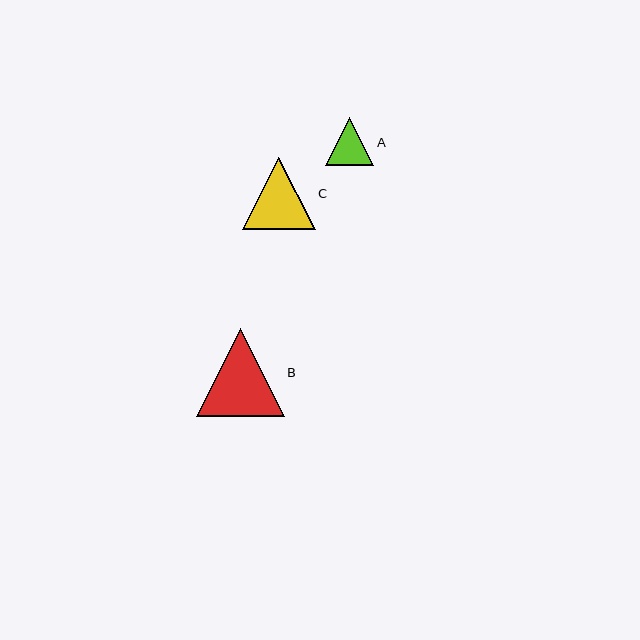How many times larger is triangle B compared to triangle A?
Triangle B is approximately 1.8 times the size of triangle A.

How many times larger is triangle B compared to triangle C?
Triangle B is approximately 1.2 times the size of triangle C.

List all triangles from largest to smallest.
From largest to smallest: B, C, A.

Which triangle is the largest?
Triangle B is the largest with a size of approximately 88 pixels.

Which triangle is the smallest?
Triangle A is the smallest with a size of approximately 48 pixels.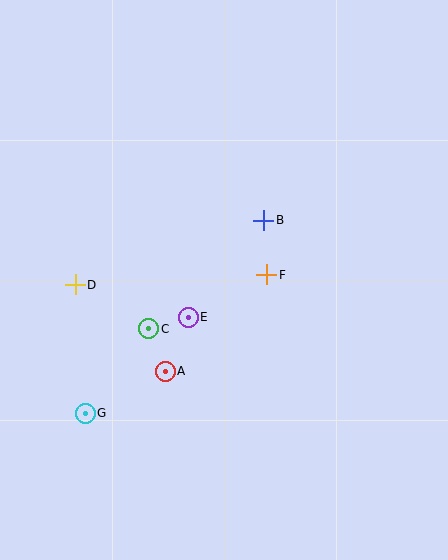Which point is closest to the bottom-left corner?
Point G is closest to the bottom-left corner.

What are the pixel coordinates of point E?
Point E is at (188, 317).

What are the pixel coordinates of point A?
Point A is at (165, 371).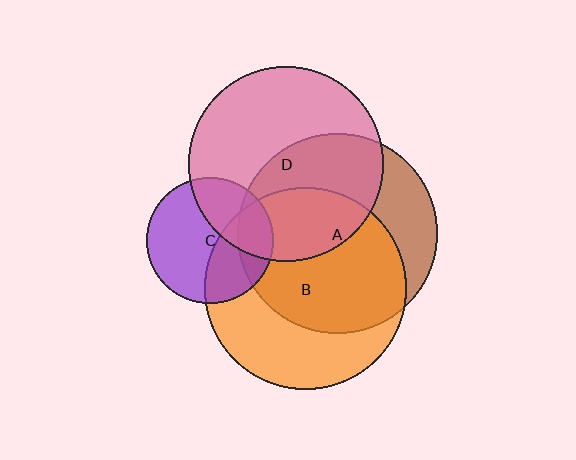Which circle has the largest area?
Circle B (orange).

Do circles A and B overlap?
Yes.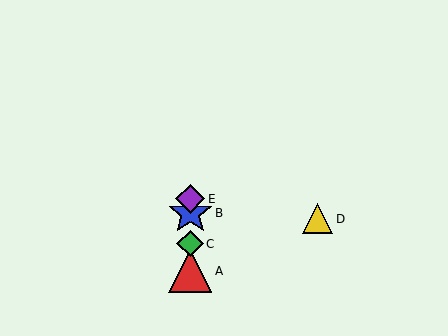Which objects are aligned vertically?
Objects A, B, C, E are aligned vertically.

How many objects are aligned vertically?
4 objects (A, B, C, E) are aligned vertically.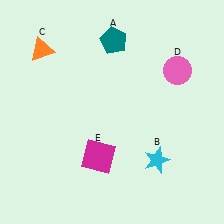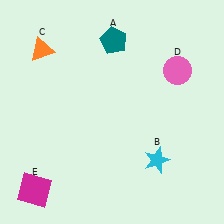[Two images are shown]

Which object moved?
The magenta square (E) moved left.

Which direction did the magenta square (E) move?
The magenta square (E) moved left.